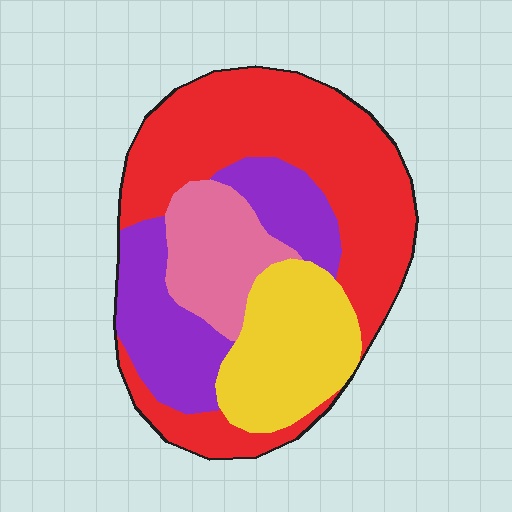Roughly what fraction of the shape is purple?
Purple takes up between a sixth and a third of the shape.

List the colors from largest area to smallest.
From largest to smallest: red, purple, yellow, pink.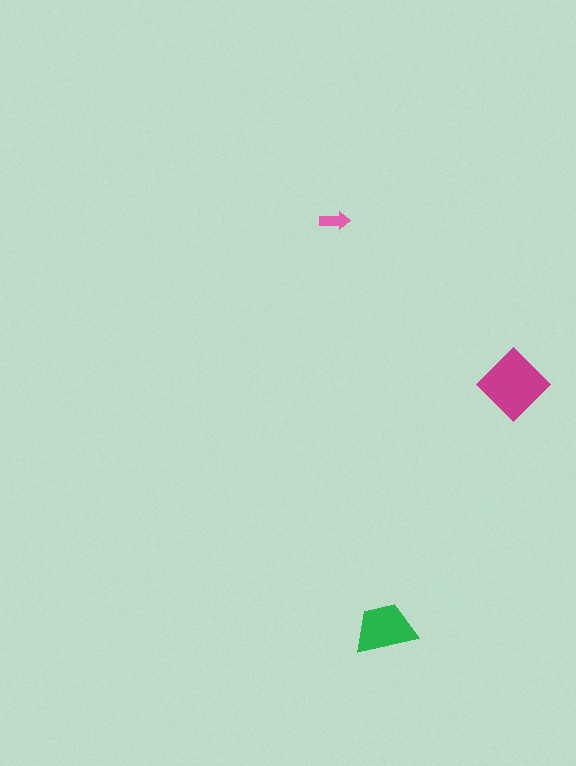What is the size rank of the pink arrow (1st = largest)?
3rd.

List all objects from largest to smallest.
The magenta diamond, the green trapezoid, the pink arrow.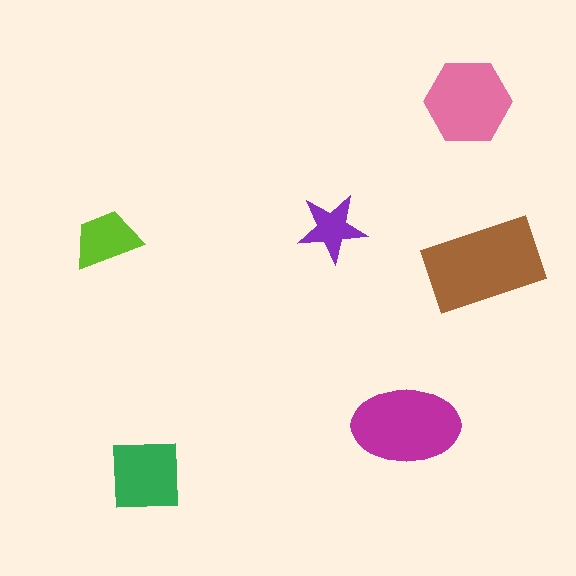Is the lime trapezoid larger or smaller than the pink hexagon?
Smaller.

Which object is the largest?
The brown rectangle.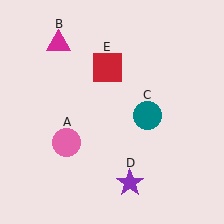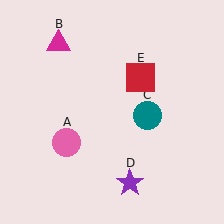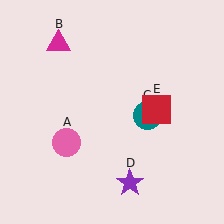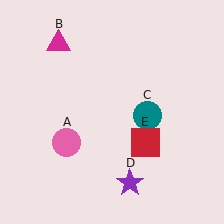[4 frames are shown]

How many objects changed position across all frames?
1 object changed position: red square (object E).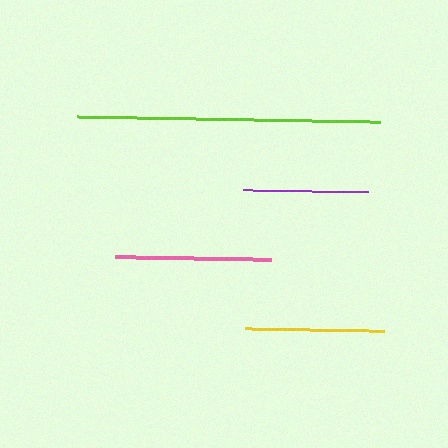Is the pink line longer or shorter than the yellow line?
The pink line is longer than the yellow line.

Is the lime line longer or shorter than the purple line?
The lime line is longer than the purple line.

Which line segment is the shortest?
The purple line is the shortest at approximately 124 pixels.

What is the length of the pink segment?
The pink segment is approximately 156 pixels long.